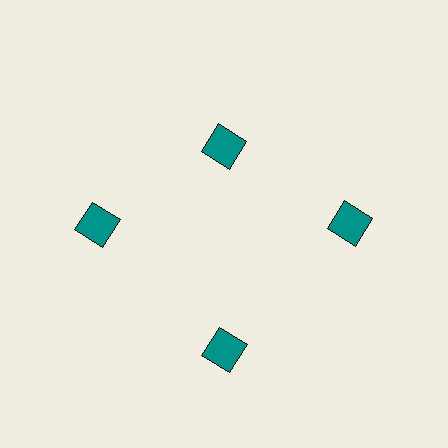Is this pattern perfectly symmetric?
No. The 4 teal squares are arranged in a ring, but one element near the 12 o'clock position is pulled inward toward the center, breaking the 4-fold rotational symmetry.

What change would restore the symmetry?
The symmetry would be restored by moving it outward, back onto the ring so that all 4 squares sit at equal angles and equal distance from the center.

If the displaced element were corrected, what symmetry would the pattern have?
It would have 4-fold rotational symmetry — the pattern would map onto itself every 90 degrees.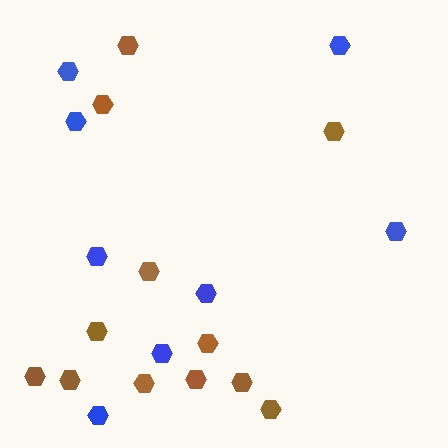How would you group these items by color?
There are 2 groups: one group of brown hexagons (12) and one group of blue hexagons (8).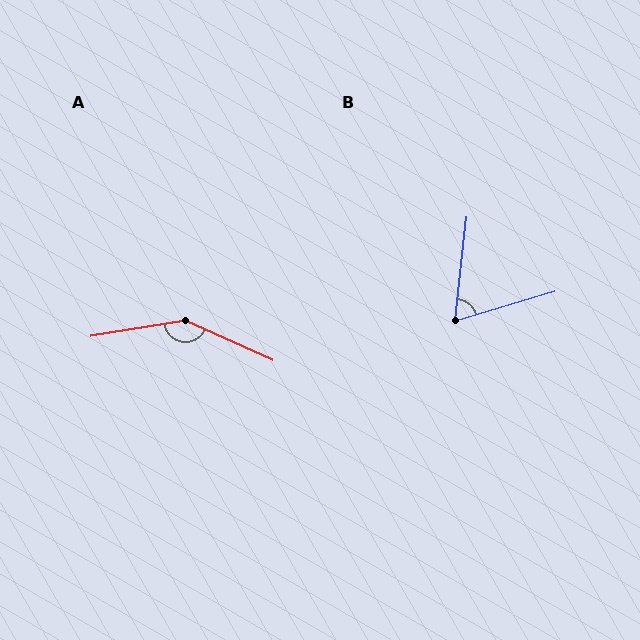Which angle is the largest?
A, at approximately 146 degrees.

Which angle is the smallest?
B, at approximately 67 degrees.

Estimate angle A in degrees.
Approximately 146 degrees.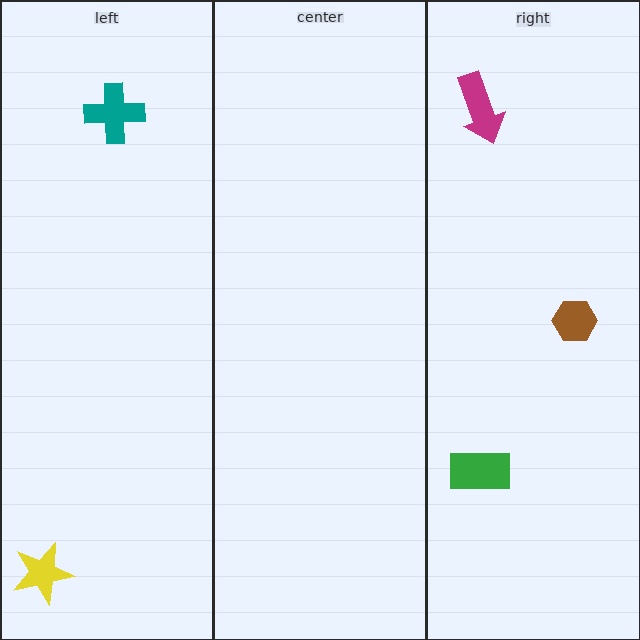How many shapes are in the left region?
2.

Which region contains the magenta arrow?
The right region.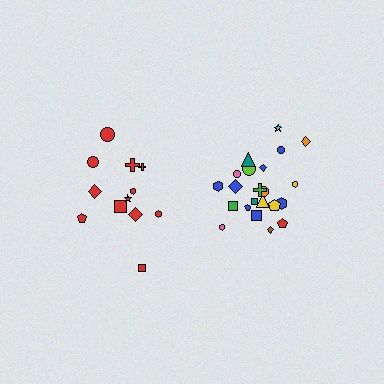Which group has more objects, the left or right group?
The right group.